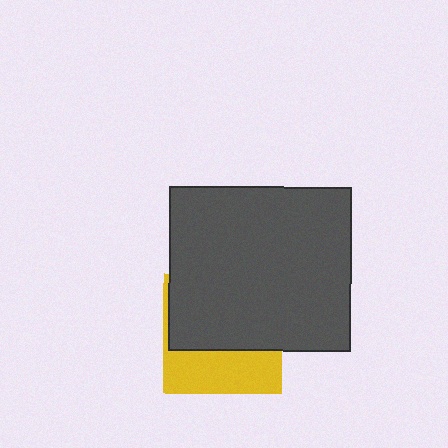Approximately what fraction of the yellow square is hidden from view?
Roughly 62% of the yellow square is hidden behind the dark gray rectangle.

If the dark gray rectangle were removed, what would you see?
You would see the complete yellow square.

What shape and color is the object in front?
The object in front is a dark gray rectangle.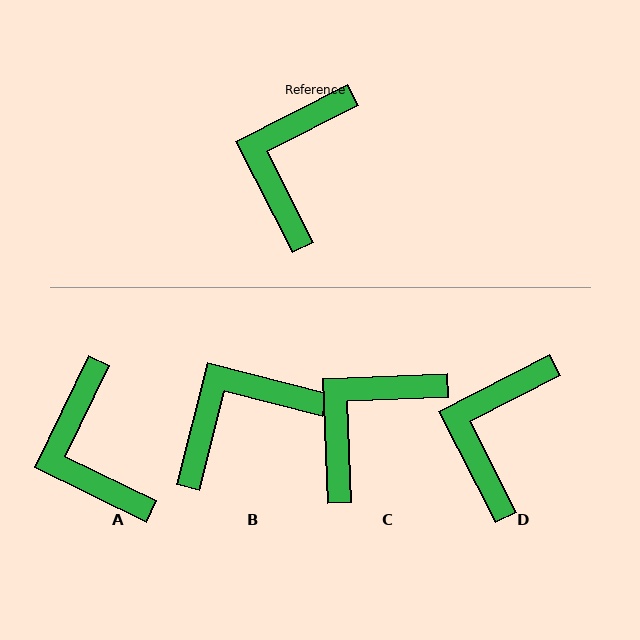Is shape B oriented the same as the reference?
No, it is off by about 41 degrees.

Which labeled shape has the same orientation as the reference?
D.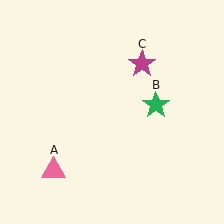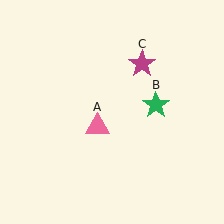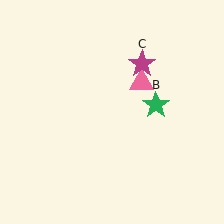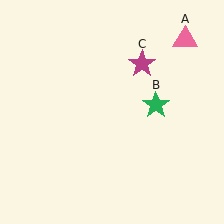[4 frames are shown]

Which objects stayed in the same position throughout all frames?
Green star (object B) and magenta star (object C) remained stationary.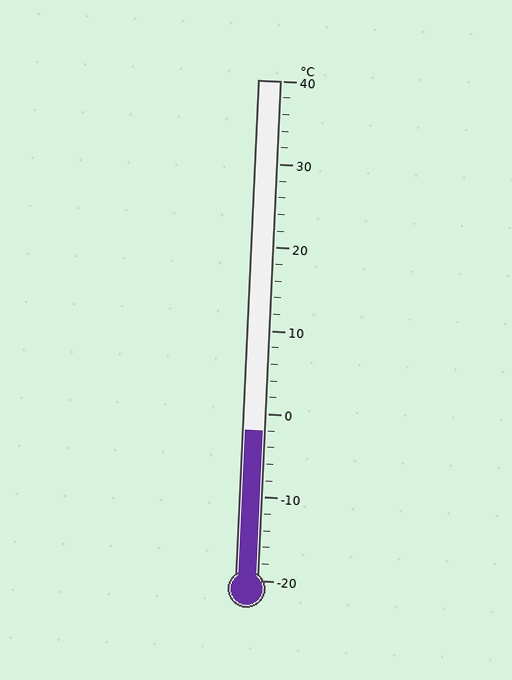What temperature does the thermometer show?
The thermometer shows approximately -2°C.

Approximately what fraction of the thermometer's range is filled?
The thermometer is filled to approximately 30% of its range.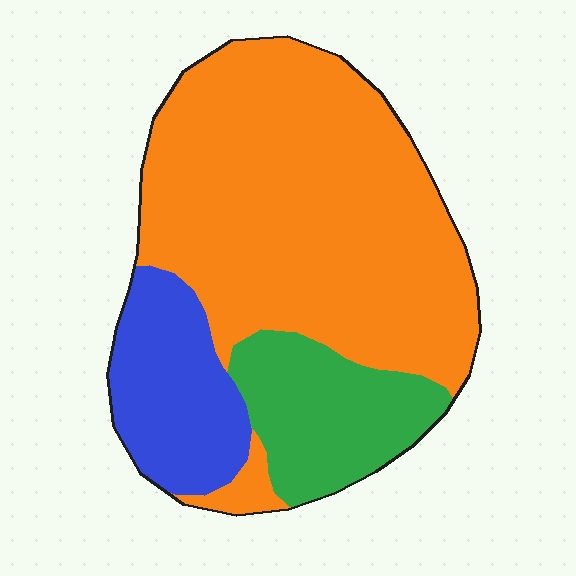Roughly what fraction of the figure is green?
Green takes up about one sixth (1/6) of the figure.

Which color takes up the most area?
Orange, at roughly 65%.